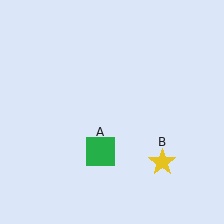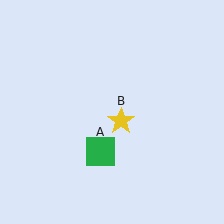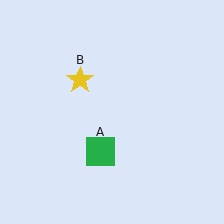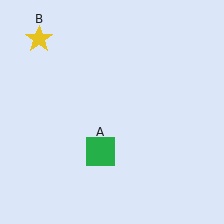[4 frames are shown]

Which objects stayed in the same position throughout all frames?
Green square (object A) remained stationary.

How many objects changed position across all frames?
1 object changed position: yellow star (object B).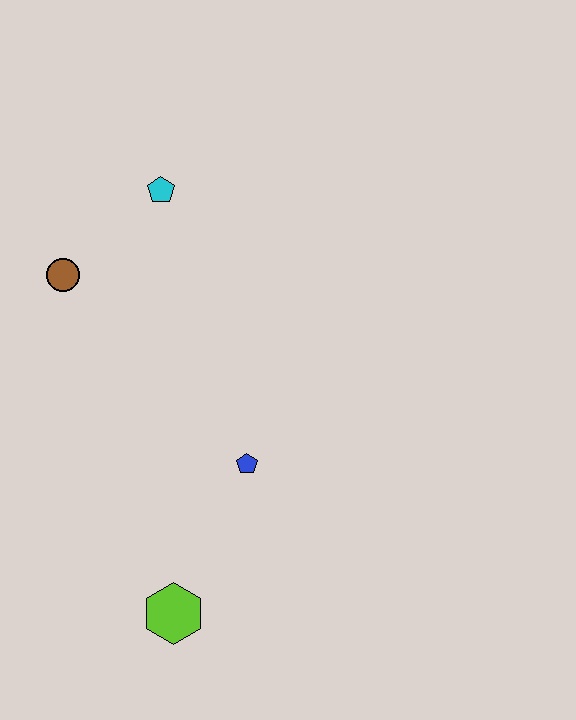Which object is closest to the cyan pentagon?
The brown circle is closest to the cyan pentagon.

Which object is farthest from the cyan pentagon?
The lime hexagon is farthest from the cyan pentagon.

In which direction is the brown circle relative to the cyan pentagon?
The brown circle is to the left of the cyan pentagon.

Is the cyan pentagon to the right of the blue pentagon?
No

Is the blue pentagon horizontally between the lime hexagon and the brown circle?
No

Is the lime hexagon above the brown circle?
No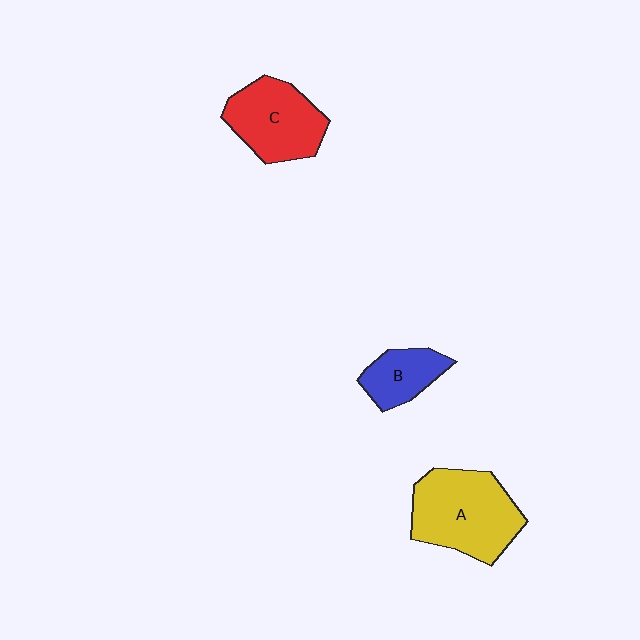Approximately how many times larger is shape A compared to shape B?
Approximately 2.1 times.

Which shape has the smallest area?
Shape B (blue).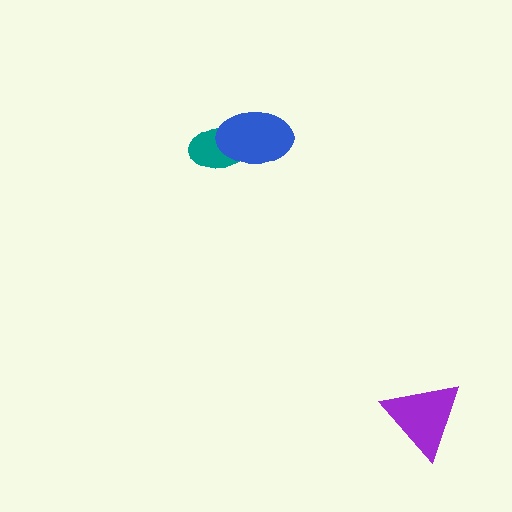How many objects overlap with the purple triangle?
0 objects overlap with the purple triangle.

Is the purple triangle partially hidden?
No, no other shape covers it.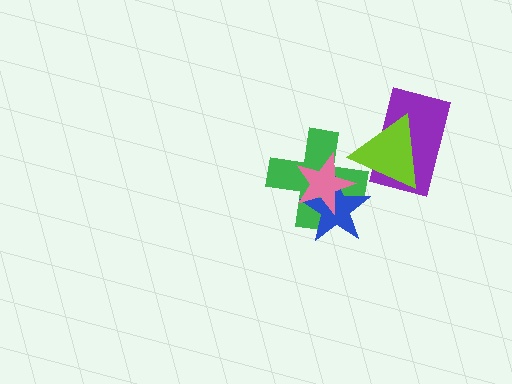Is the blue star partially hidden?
Yes, it is partially covered by another shape.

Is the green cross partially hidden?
Yes, it is partially covered by another shape.